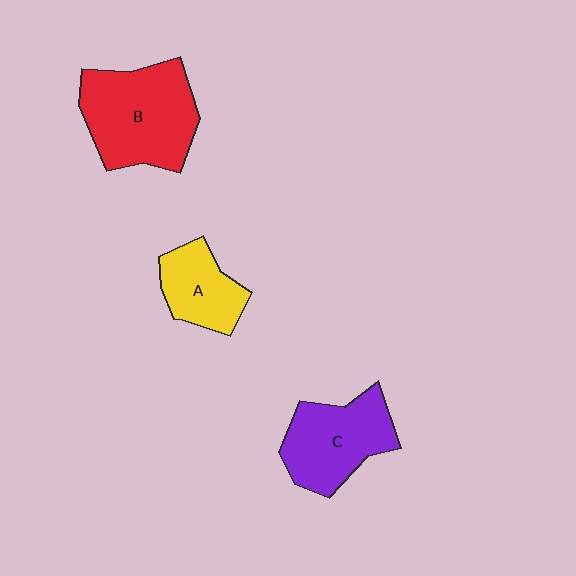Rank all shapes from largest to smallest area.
From largest to smallest: B (red), C (purple), A (yellow).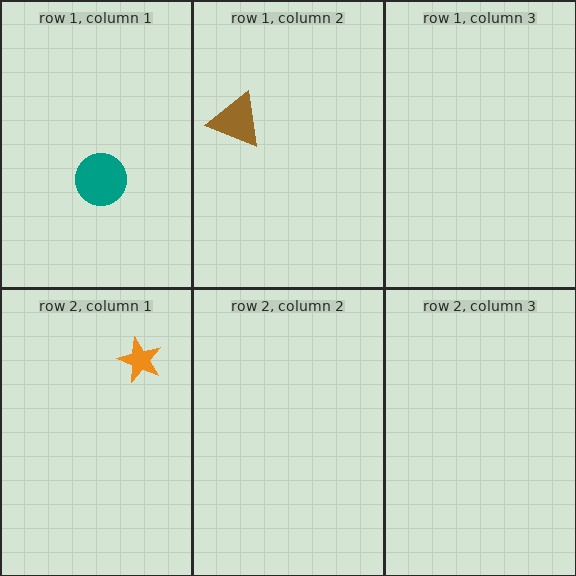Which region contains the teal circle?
The row 1, column 1 region.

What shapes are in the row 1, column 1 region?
The teal circle.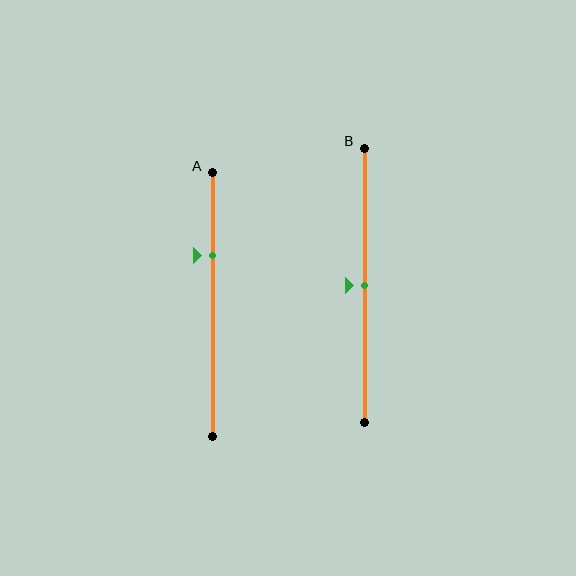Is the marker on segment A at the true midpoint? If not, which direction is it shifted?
No, the marker on segment A is shifted upward by about 19% of the segment length.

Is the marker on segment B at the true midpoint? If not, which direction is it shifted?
Yes, the marker on segment B is at the true midpoint.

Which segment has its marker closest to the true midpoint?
Segment B has its marker closest to the true midpoint.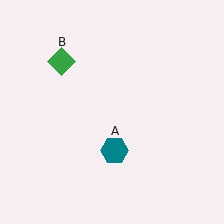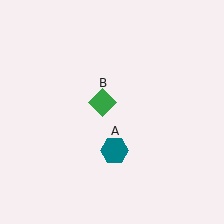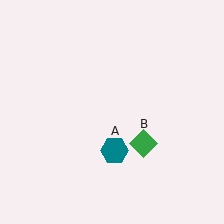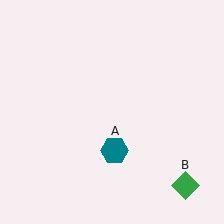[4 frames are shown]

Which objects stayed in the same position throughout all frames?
Teal hexagon (object A) remained stationary.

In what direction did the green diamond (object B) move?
The green diamond (object B) moved down and to the right.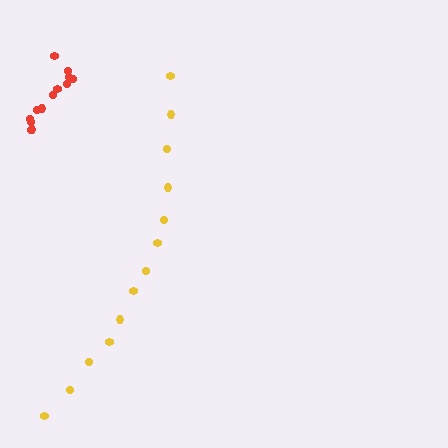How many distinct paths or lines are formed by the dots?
There are 2 distinct paths.